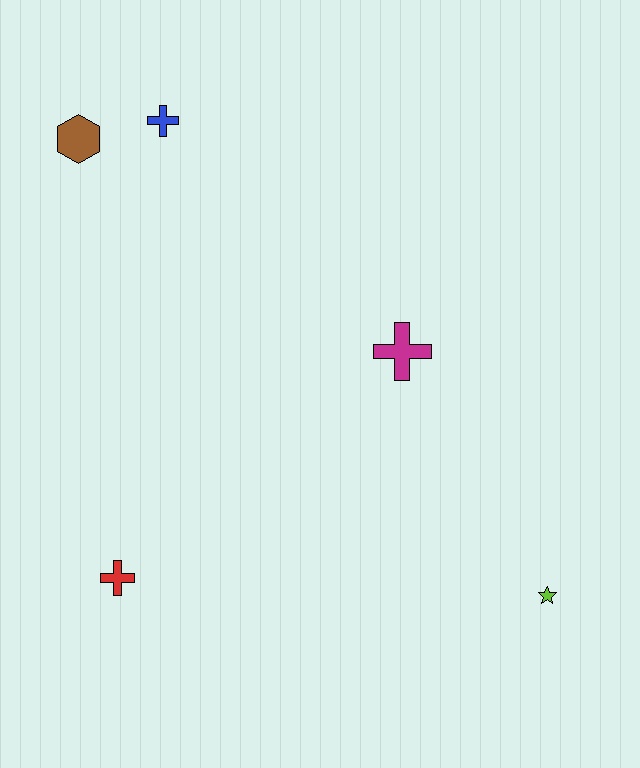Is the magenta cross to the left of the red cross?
No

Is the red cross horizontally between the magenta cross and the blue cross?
No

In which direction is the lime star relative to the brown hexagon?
The lime star is to the right of the brown hexagon.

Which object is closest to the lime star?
The magenta cross is closest to the lime star.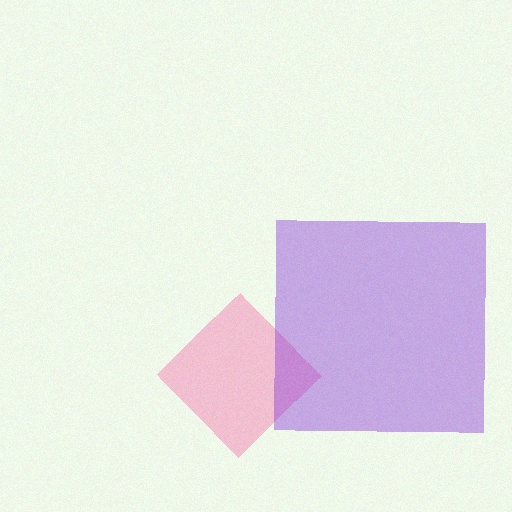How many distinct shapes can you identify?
There are 2 distinct shapes: a pink diamond, a purple square.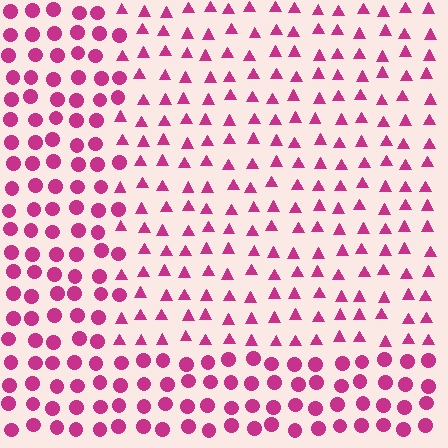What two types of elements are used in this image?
The image uses triangles inside the rectangle region and circles outside it.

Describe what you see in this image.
The image is filled with small magenta elements arranged in a uniform grid. A rectangle-shaped region contains triangles, while the surrounding area contains circles. The boundary is defined purely by the change in element shape.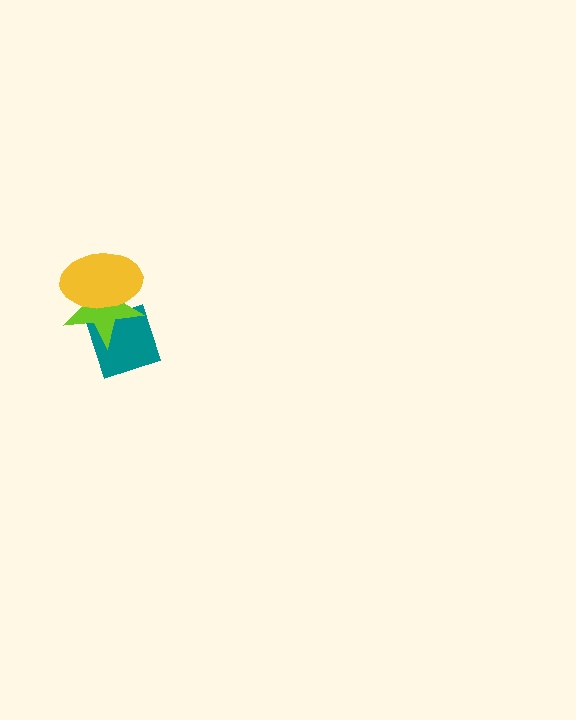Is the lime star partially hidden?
Yes, it is partially covered by another shape.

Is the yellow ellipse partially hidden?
No, no other shape covers it.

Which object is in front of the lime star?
The yellow ellipse is in front of the lime star.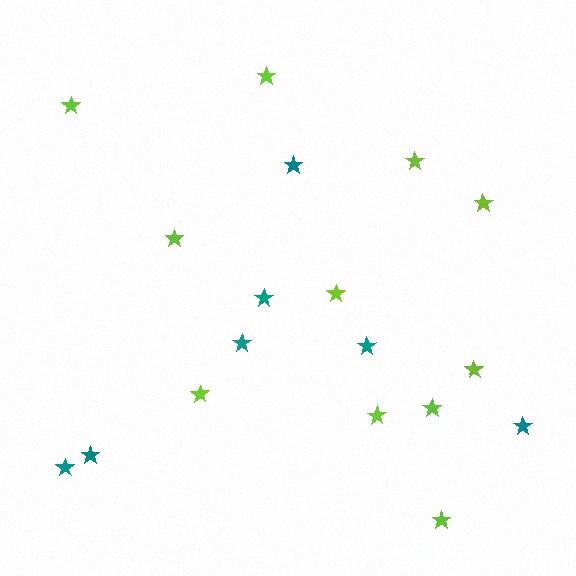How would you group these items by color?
There are 2 groups: one group of lime stars (11) and one group of teal stars (7).